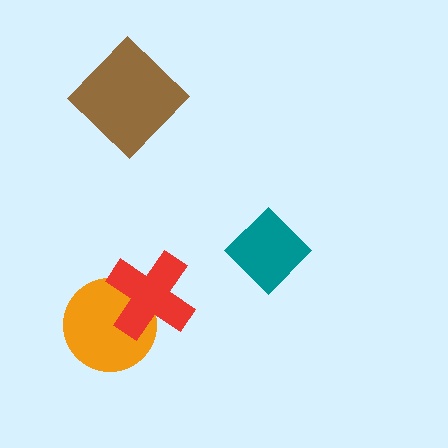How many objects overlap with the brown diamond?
0 objects overlap with the brown diamond.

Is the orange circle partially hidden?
Yes, it is partially covered by another shape.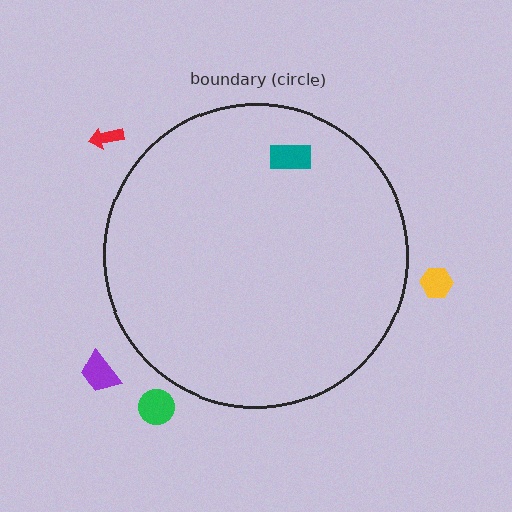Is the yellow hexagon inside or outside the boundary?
Outside.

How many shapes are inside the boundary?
1 inside, 4 outside.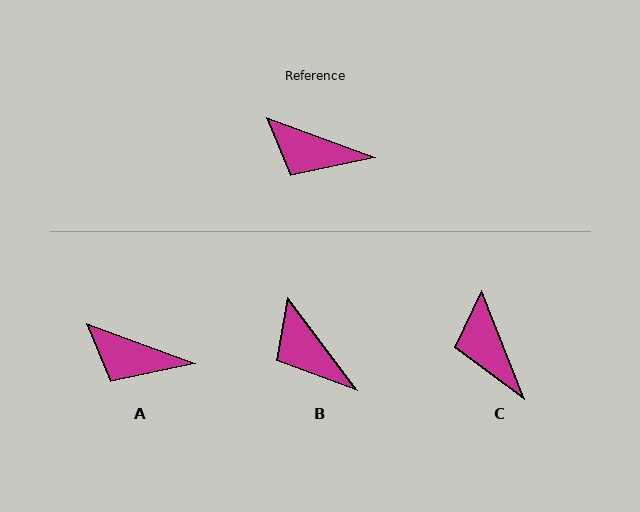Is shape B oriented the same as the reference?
No, it is off by about 33 degrees.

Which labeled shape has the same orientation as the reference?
A.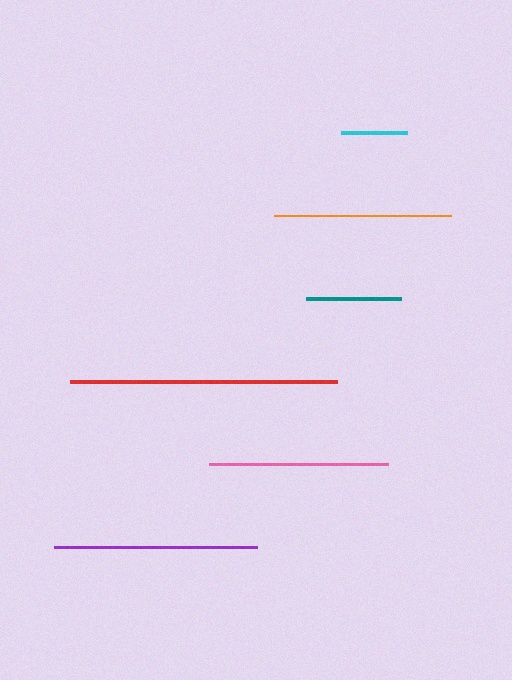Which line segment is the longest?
The red line is the longest at approximately 267 pixels.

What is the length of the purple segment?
The purple segment is approximately 203 pixels long.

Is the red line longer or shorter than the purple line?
The red line is longer than the purple line.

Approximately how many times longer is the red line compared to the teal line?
The red line is approximately 2.8 times the length of the teal line.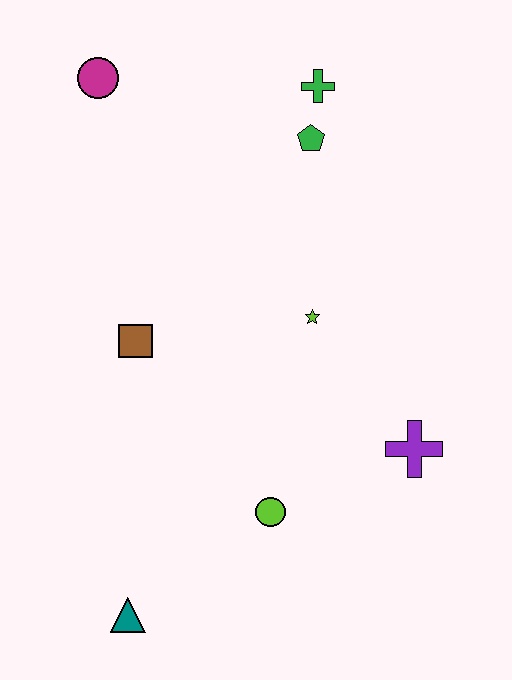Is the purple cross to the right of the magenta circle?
Yes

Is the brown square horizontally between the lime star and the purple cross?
No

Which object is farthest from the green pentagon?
The teal triangle is farthest from the green pentagon.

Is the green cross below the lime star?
No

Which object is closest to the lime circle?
The purple cross is closest to the lime circle.